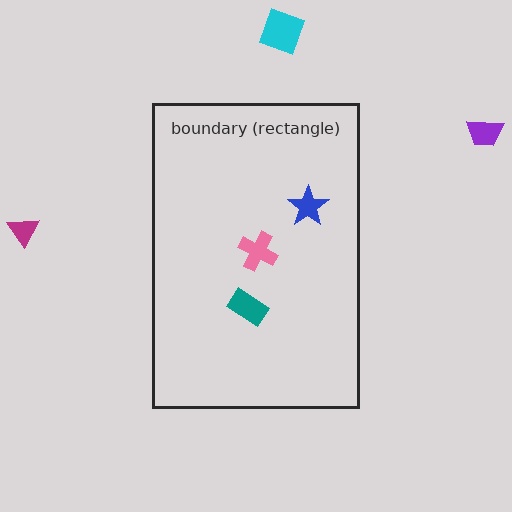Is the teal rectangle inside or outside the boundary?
Inside.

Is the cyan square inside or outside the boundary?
Outside.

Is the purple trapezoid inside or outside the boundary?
Outside.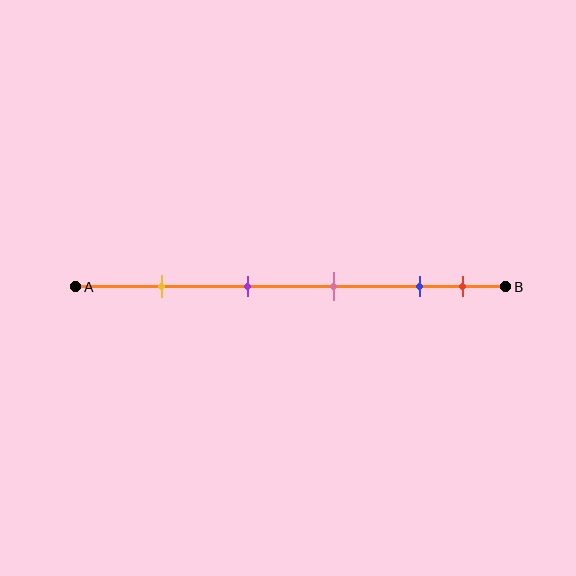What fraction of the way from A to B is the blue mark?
The blue mark is approximately 80% (0.8) of the way from A to B.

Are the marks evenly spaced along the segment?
No, the marks are not evenly spaced.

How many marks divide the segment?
There are 5 marks dividing the segment.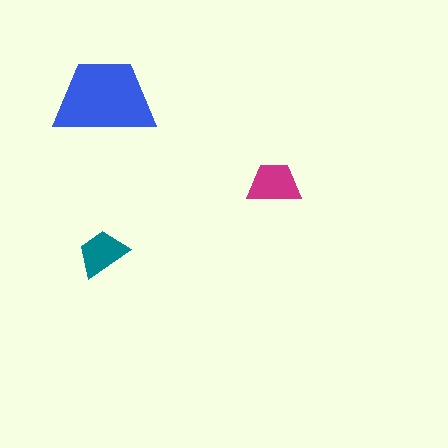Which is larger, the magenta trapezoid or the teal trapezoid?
The magenta one.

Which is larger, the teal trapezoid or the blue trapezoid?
The blue one.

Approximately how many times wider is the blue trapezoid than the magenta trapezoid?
About 2 times wider.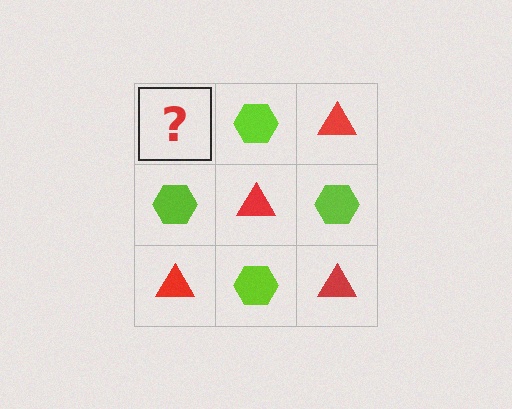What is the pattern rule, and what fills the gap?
The rule is that it alternates red triangle and lime hexagon in a checkerboard pattern. The gap should be filled with a red triangle.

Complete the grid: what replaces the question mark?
The question mark should be replaced with a red triangle.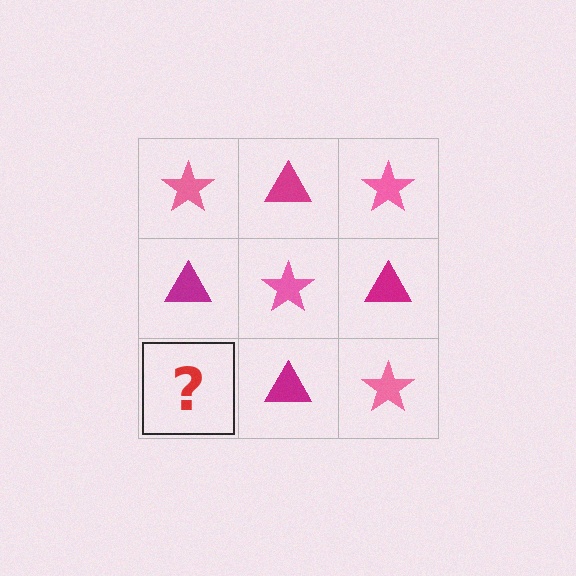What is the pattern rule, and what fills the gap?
The rule is that it alternates pink star and magenta triangle in a checkerboard pattern. The gap should be filled with a pink star.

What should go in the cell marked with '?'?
The missing cell should contain a pink star.